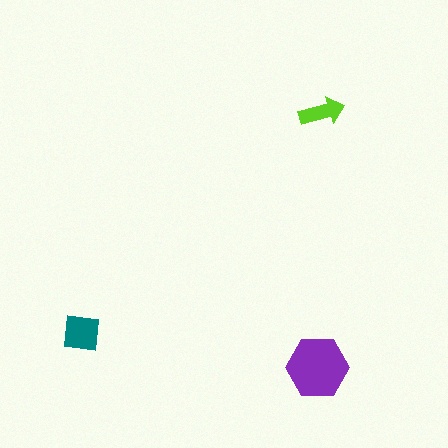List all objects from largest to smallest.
The purple hexagon, the teal square, the lime arrow.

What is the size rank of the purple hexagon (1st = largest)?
1st.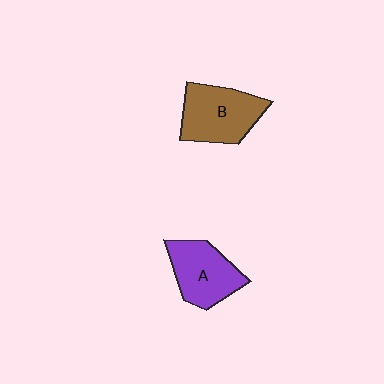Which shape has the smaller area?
Shape A (purple).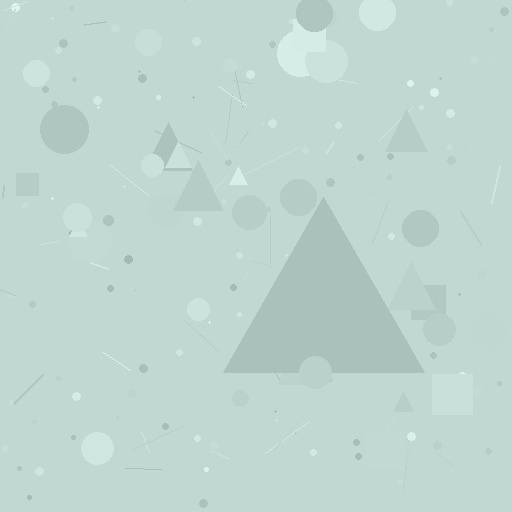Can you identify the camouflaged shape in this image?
The camouflaged shape is a triangle.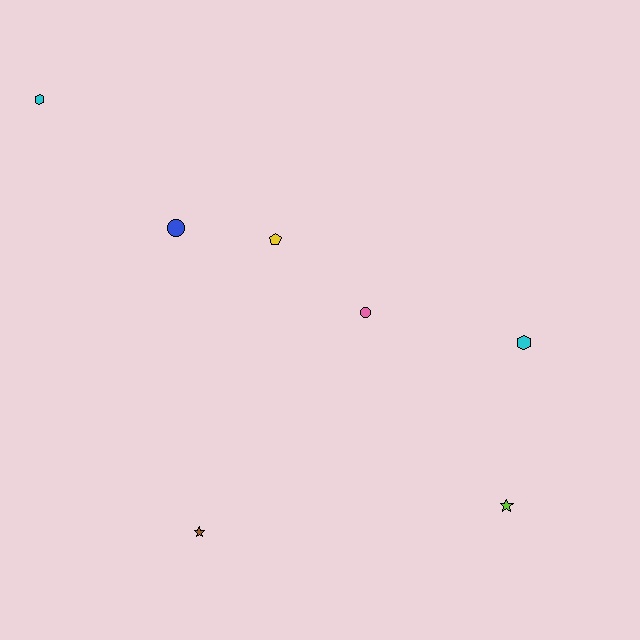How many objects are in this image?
There are 7 objects.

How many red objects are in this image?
There are no red objects.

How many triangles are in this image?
There are no triangles.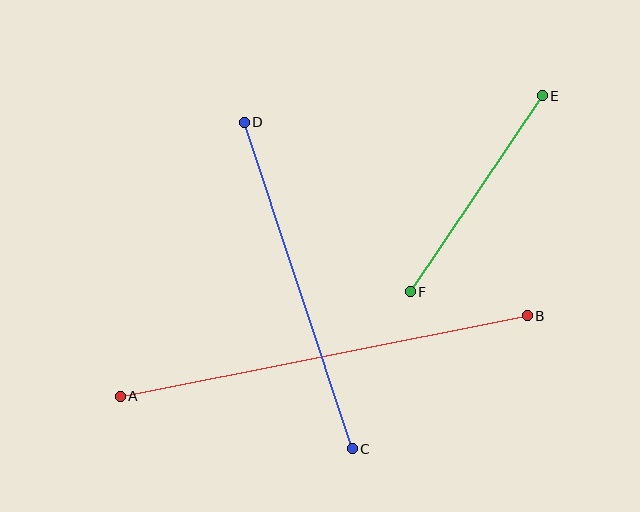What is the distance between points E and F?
The distance is approximately 237 pixels.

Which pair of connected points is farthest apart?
Points A and B are farthest apart.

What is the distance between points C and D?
The distance is approximately 344 pixels.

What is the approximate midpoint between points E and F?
The midpoint is at approximately (476, 194) pixels.